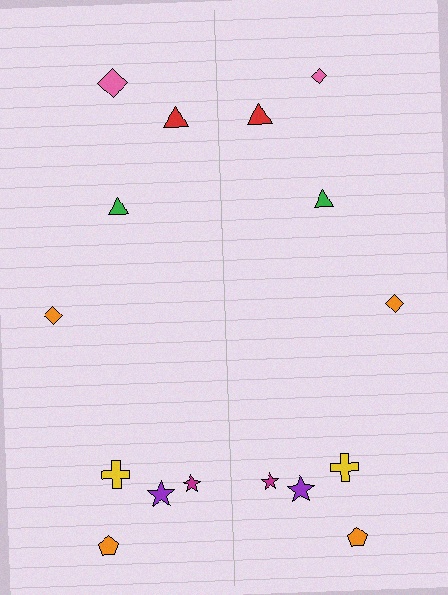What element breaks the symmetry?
The pink diamond on the right side has a different size than its mirror counterpart.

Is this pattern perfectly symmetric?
No, the pattern is not perfectly symmetric. The pink diamond on the right side has a different size than its mirror counterpart.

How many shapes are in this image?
There are 16 shapes in this image.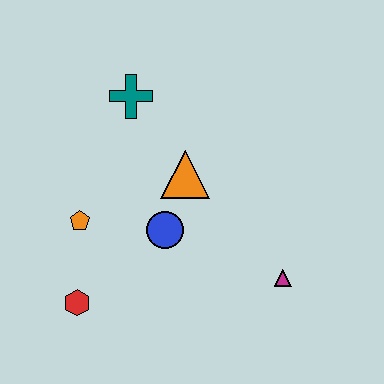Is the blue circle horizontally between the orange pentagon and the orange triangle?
Yes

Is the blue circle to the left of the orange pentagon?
No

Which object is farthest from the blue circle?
The teal cross is farthest from the blue circle.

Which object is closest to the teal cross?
The orange triangle is closest to the teal cross.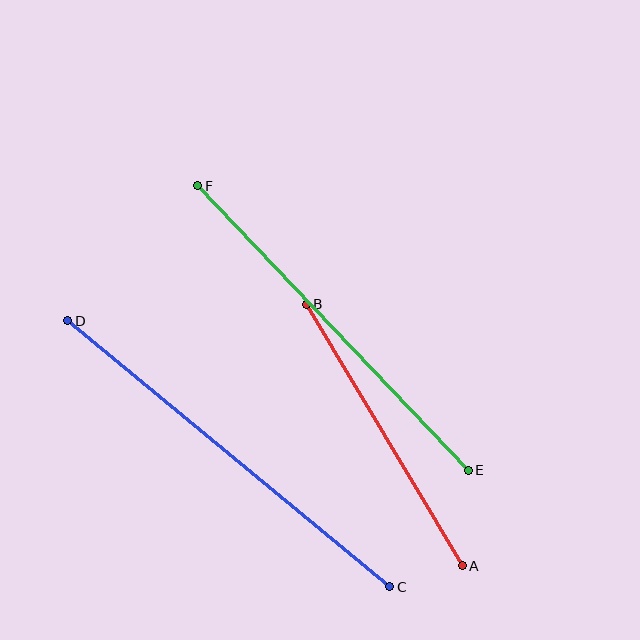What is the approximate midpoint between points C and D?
The midpoint is at approximately (229, 454) pixels.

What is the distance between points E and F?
The distance is approximately 392 pixels.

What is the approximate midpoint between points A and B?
The midpoint is at approximately (384, 435) pixels.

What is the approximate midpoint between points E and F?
The midpoint is at approximately (333, 328) pixels.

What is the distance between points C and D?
The distance is approximately 418 pixels.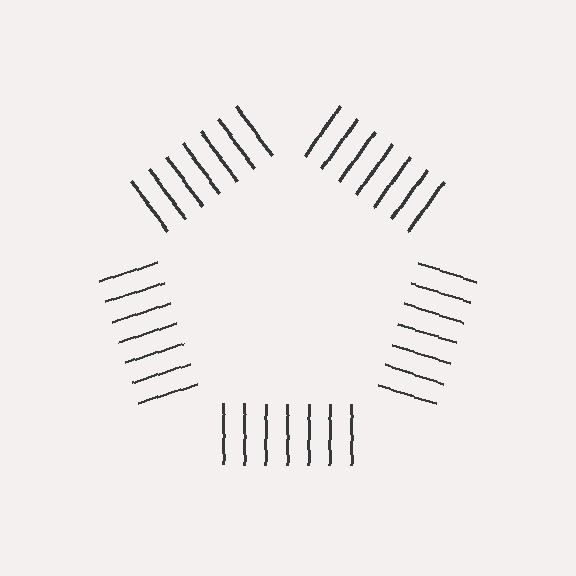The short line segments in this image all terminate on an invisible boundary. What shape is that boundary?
An illusory pentagon — the line segments terminate on its edges but no continuous stroke is drawn.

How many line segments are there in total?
35 — 7 along each of the 5 edges.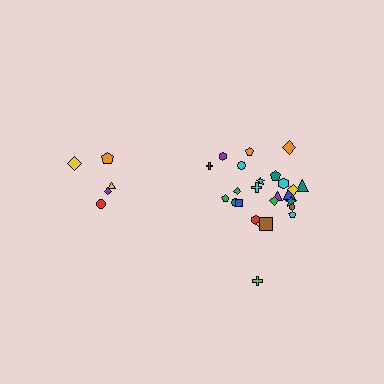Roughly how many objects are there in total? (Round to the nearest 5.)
Roughly 30 objects in total.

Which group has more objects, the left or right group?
The right group.